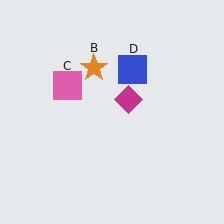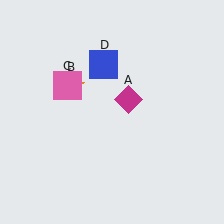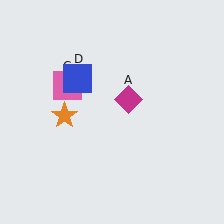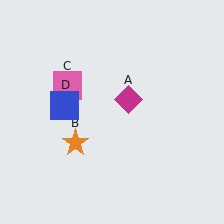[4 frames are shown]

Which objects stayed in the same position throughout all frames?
Magenta diamond (object A) and pink square (object C) remained stationary.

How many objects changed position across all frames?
2 objects changed position: orange star (object B), blue square (object D).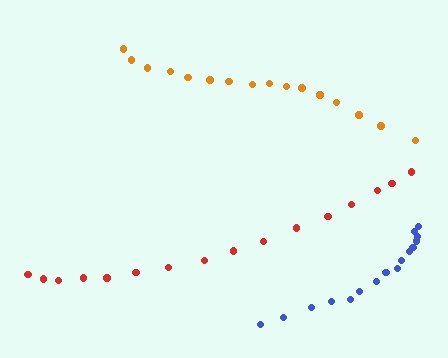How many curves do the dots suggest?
There are 3 distinct paths.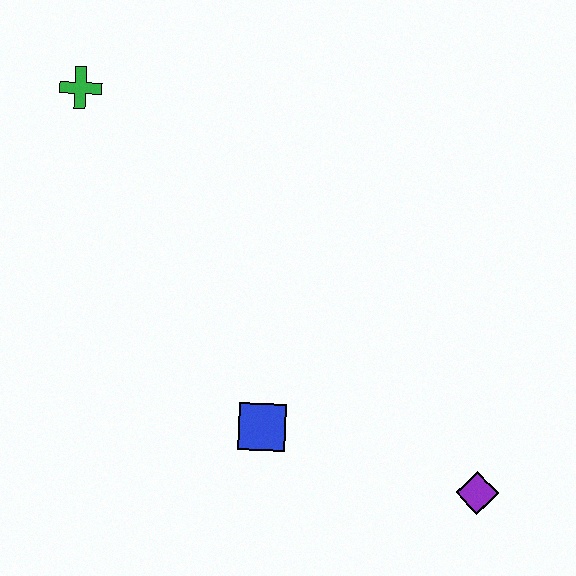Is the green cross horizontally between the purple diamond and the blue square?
No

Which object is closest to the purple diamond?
The blue square is closest to the purple diamond.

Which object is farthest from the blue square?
The green cross is farthest from the blue square.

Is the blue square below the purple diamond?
No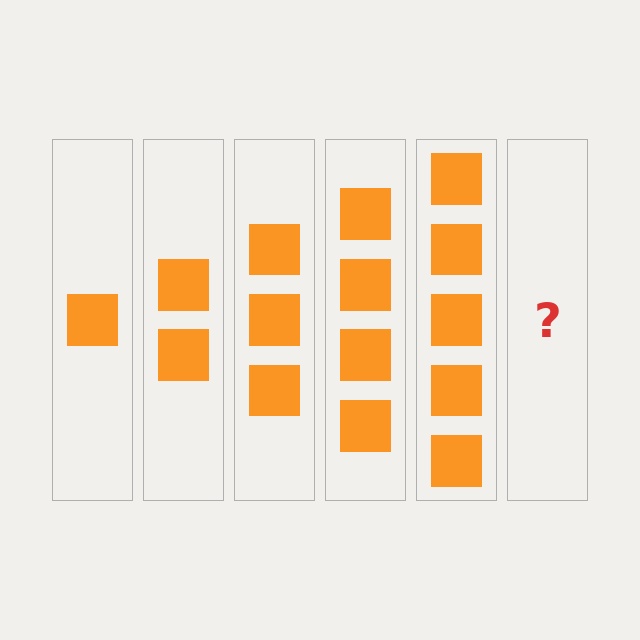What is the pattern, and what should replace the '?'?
The pattern is that each step adds one more square. The '?' should be 6 squares.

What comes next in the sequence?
The next element should be 6 squares.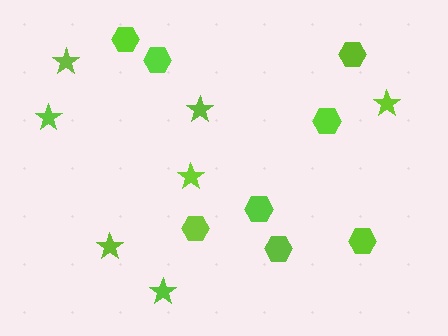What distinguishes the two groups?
There are 2 groups: one group of stars (7) and one group of hexagons (8).